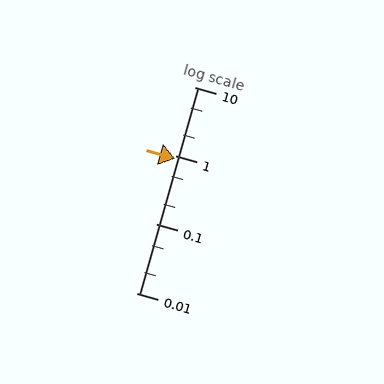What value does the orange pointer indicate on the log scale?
The pointer indicates approximately 0.89.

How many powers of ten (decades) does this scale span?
The scale spans 3 decades, from 0.01 to 10.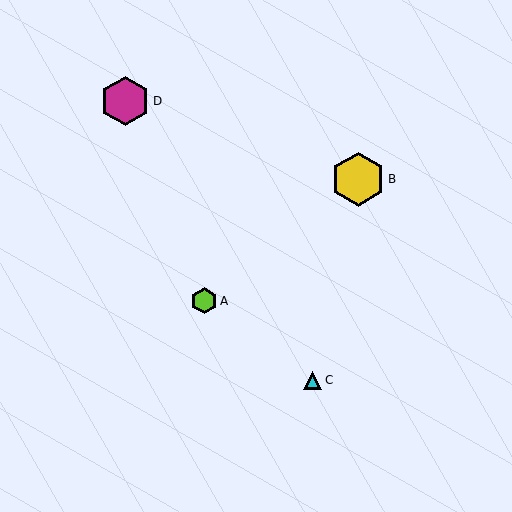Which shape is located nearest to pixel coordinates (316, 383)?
The cyan triangle (labeled C) at (313, 380) is nearest to that location.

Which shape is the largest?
The yellow hexagon (labeled B) is the largest.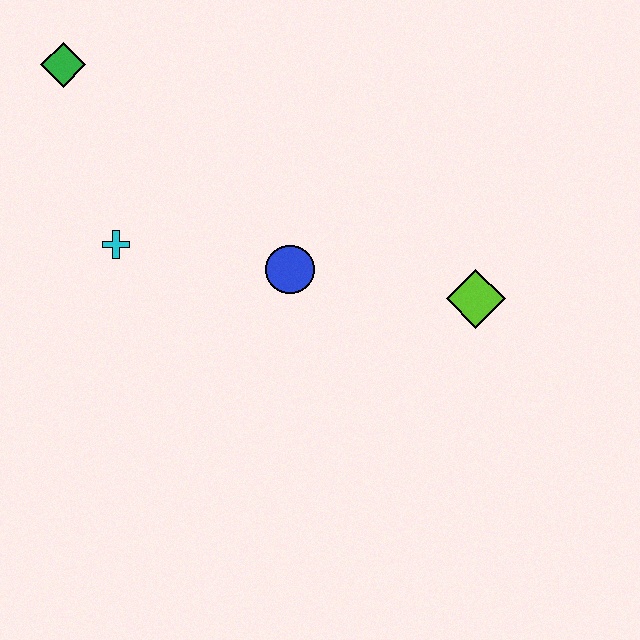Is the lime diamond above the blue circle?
No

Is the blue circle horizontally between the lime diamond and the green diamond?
Yes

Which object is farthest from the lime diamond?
The green diamond is farthest from the lime diamond.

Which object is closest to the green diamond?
The cyan cross is closest to the green diamond.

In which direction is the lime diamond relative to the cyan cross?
The lime diamond is to the right of the cyan cross.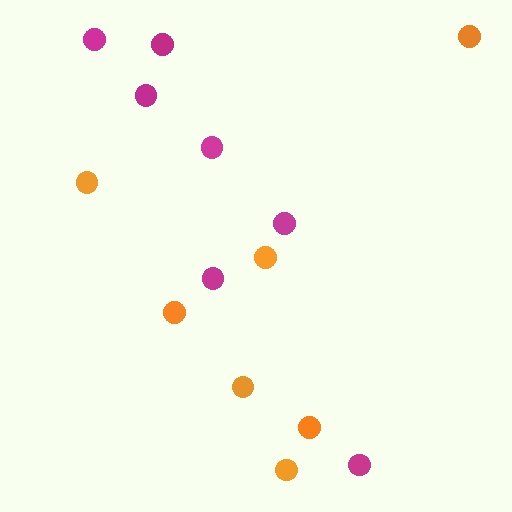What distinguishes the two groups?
There are 2 groups: one group of orange circles (7) and one group of magenta circles (7).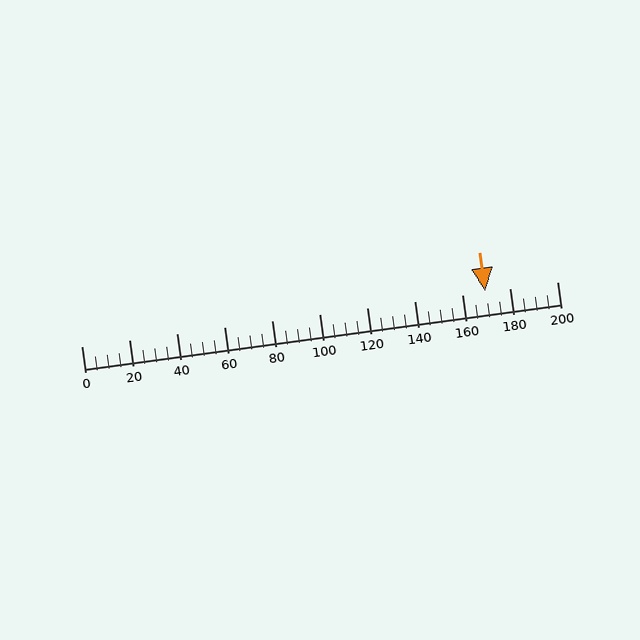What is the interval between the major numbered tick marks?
The major tick marks are spaced 20 units apart.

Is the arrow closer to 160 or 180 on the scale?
The arrow is closer to 160.